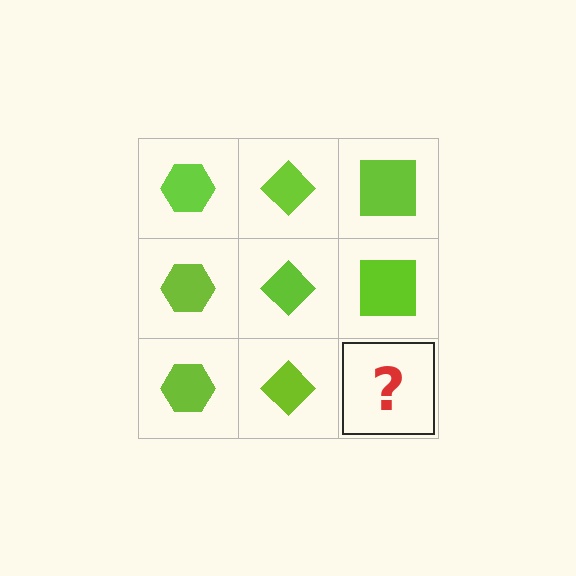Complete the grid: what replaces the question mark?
The question mark should be replaced with a lime square.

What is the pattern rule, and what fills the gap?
The rule is that each column has a consistent shape. The gap should be filled with a lime square.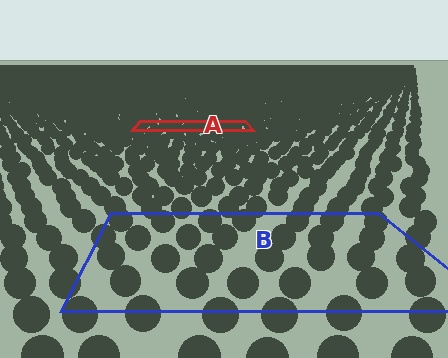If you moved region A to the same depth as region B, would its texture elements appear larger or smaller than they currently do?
They would appear larger. At a closer depth, the same texture elements are projected at a bigger on-screen size.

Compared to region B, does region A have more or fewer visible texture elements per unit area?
Region A has more texture elements per unit area — they are packed more densely because it is farther away.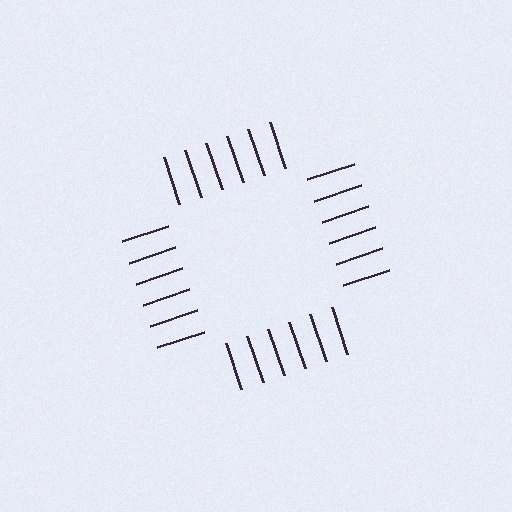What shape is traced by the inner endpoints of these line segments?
An illusory square — the line segments terminate on its edges but no continuous stroke is drawn.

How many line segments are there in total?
24 — 6 along each of the 4 edges.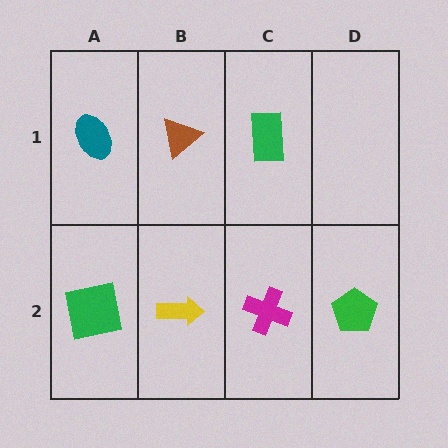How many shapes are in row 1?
3 shapes.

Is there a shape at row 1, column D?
No, that cell is empty.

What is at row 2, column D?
A green pentagon.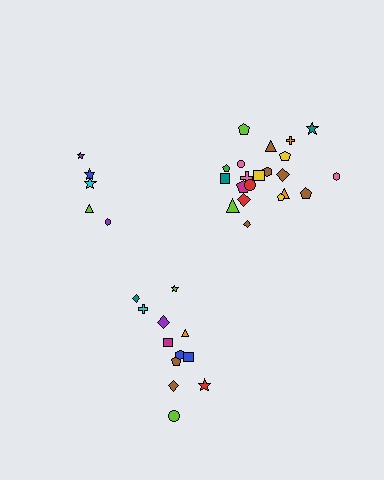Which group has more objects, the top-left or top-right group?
The top-right group.